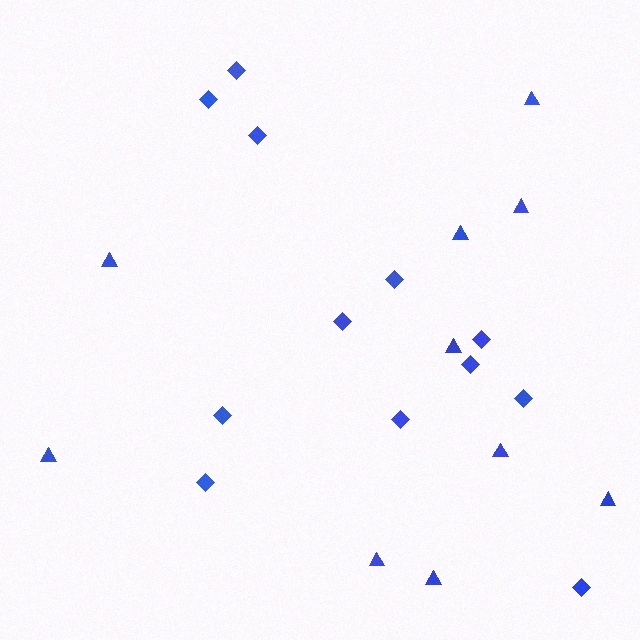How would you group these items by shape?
There are 2 groups: one group of diamonds (12) and one group of triangles (10).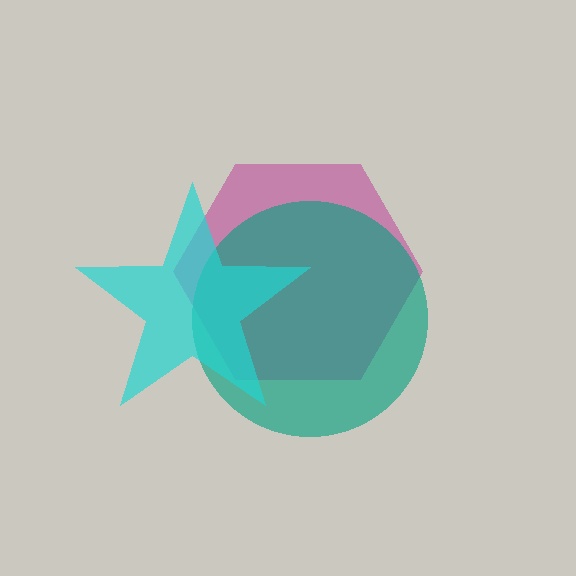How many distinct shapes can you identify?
There are 3 distinct shapes: a magenta hexagon, a teal circle, a cyan star.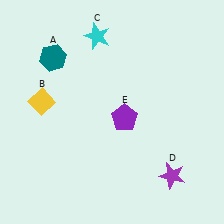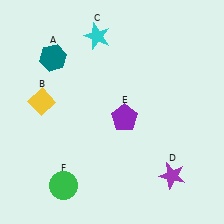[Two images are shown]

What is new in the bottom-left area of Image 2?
A green circle (F) was added in the bottom-left area of Image 2.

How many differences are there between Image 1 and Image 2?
There is 1 difference between the two images.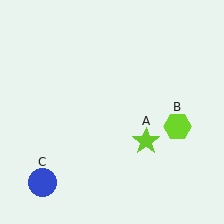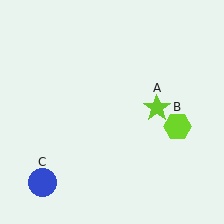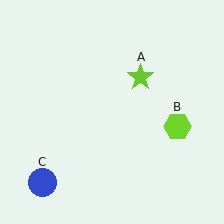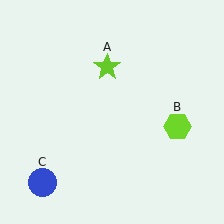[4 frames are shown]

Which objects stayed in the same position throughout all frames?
Lime hexagon (object B) and blue circle (object C) remained stationary.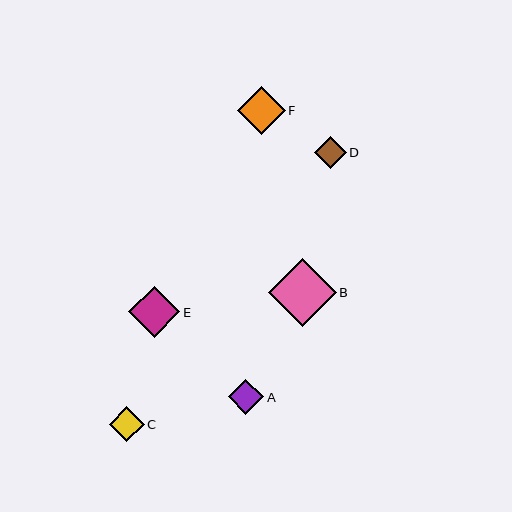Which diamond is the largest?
Diamond B is the largest with a size of approximately 67 pixels.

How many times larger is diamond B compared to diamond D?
Diamond B is approximately 2.1 times the size of diamond D.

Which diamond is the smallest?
Diamond D is the smallest with a size of approximately 32 pixels.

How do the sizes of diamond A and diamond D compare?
Diamond A and diamond D are approximately the same size.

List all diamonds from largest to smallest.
From largest to smallest: B, E, F, A, C, D.